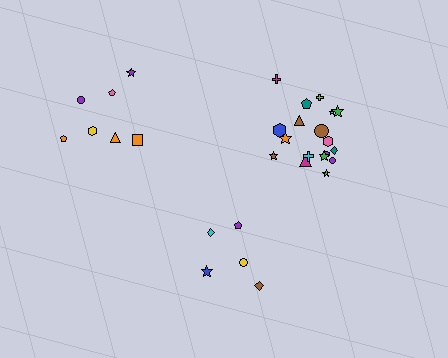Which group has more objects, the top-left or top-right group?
The top-right group.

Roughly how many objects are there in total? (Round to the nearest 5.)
Roughly 30 objects in total.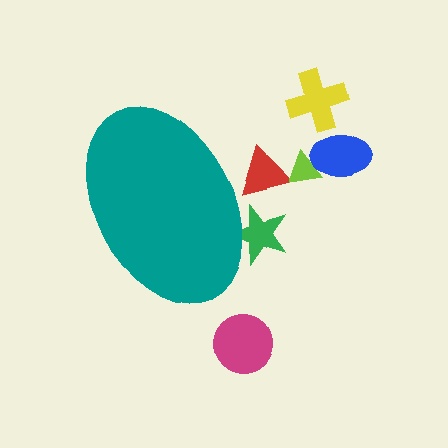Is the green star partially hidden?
Yes, the green star is partially hidden behind the teal ellipse.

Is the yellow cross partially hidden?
No, the yellow cross is fully visible.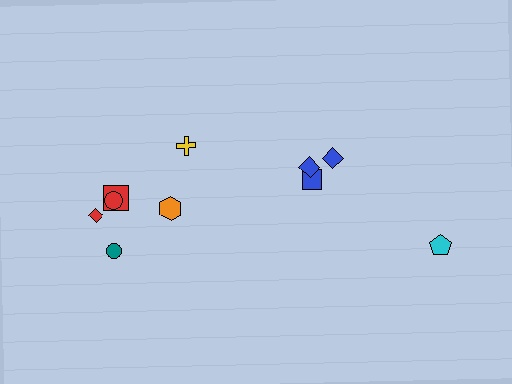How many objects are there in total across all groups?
There are 10 objects.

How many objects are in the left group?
There are 6 objects.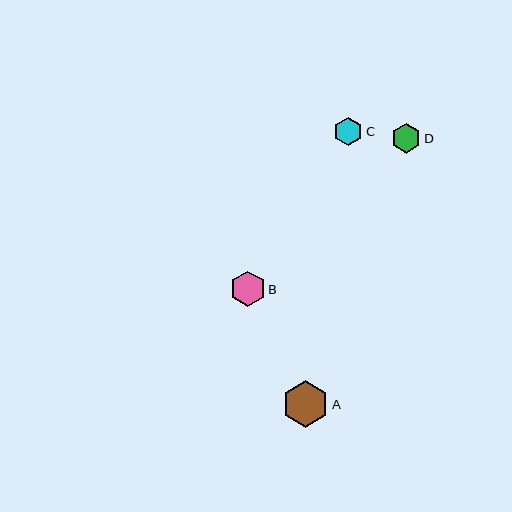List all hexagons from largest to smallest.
From largest to smallest: A, B, D, C.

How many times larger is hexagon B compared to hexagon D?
Hexagon B is approximately 1.2 times the size of hexagon D.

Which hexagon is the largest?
Hexagon A is the largest with a size of approximately 46 pixels.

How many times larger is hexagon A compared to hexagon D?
Hexagon A is approximately 1.6 times the size of hexagon D.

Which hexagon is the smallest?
Hexagon C is the smallest with a size of approximately 29 pixels.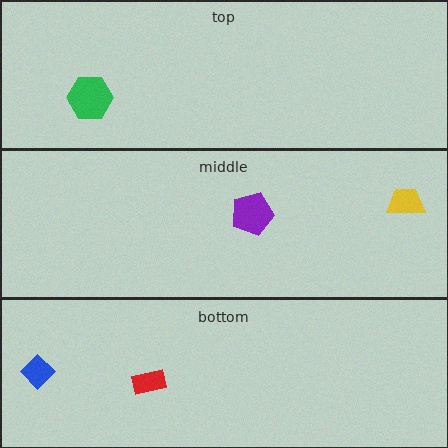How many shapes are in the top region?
1.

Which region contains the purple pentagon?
The middle region.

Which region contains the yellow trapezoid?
The middle region.